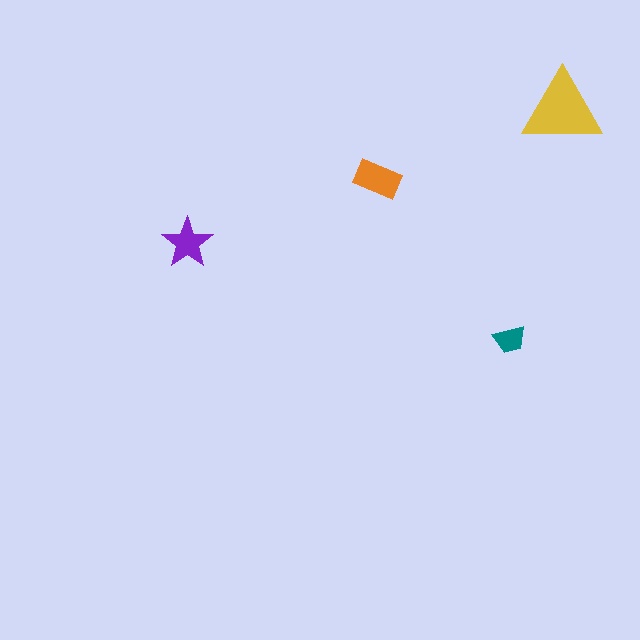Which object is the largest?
The yellow triangle.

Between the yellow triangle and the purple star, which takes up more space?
The yellow triangle.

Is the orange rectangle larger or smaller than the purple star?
Larger.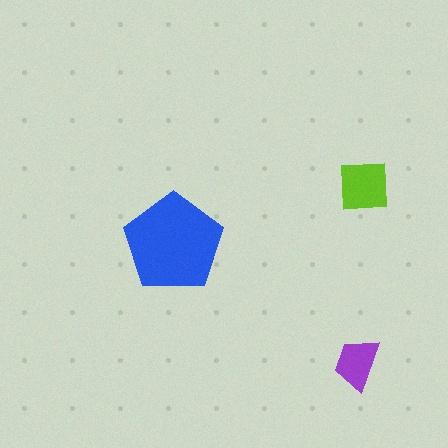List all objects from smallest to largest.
The purple trapezoid, the lime square, the blue pentagon.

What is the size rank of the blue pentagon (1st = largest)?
1st.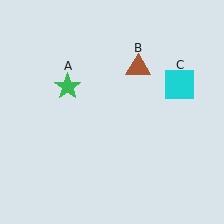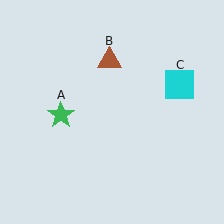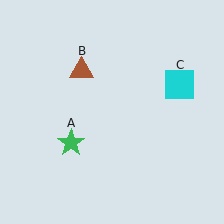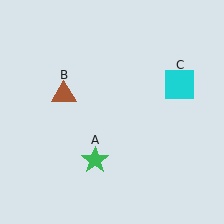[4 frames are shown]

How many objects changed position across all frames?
2 objects changed position: green star (object A), brown triangle (object B).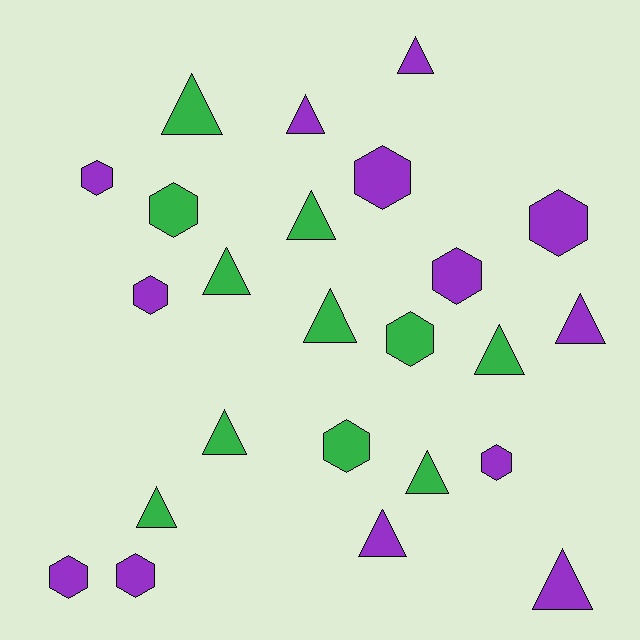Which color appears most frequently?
Purple, with 13 objects.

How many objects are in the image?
There are 24 objects.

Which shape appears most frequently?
Triangle, with 13 objects.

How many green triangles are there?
There are 8 green triangles.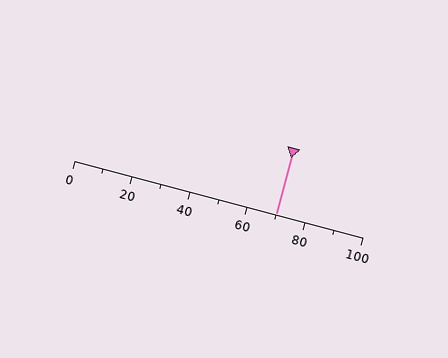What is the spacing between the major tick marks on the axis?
The major ticks are spaced 20 apart.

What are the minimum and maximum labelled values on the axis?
The axis runs from 0 to 100.